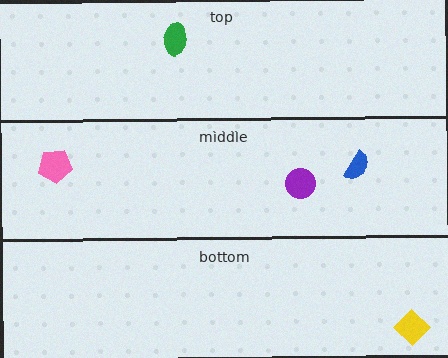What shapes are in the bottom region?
The yellow diamond.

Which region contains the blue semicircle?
The middle region.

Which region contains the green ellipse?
The top region.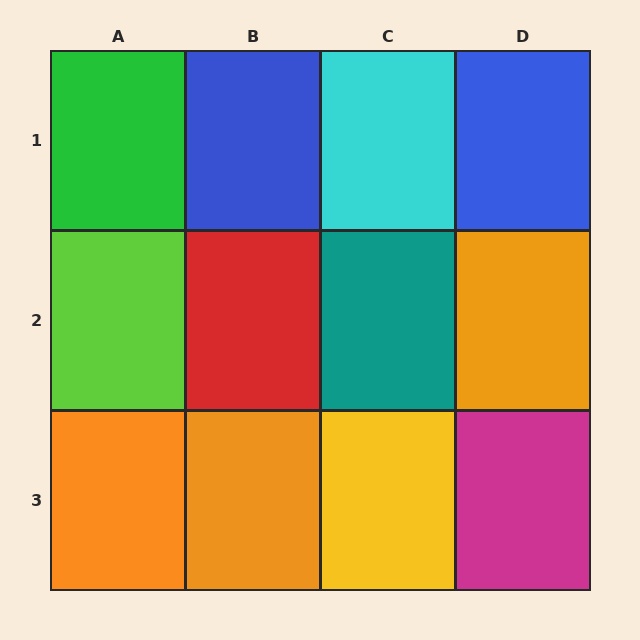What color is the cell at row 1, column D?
Blue.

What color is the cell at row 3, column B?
Orange.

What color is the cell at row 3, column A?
Orange.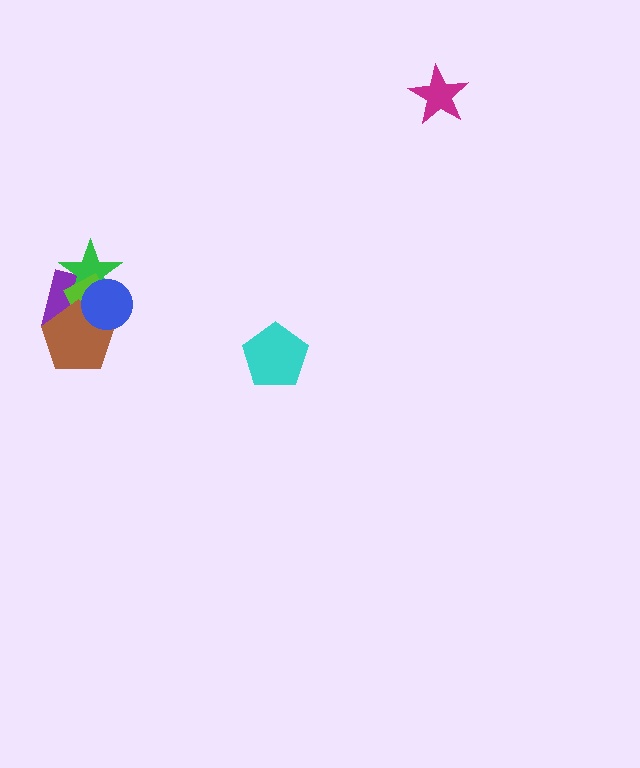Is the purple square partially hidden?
Yes, it is partially covered by another shape.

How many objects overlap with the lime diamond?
4 objects overlap with the lime diamond.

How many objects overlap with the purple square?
4 objects overlap with the purple square.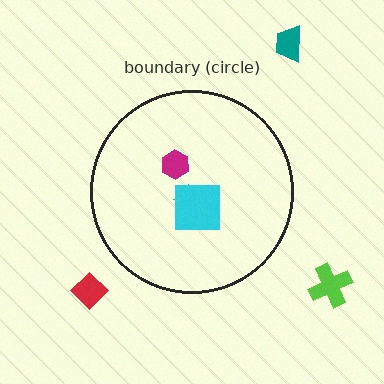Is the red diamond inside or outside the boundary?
Outside.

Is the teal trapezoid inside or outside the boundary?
Outside.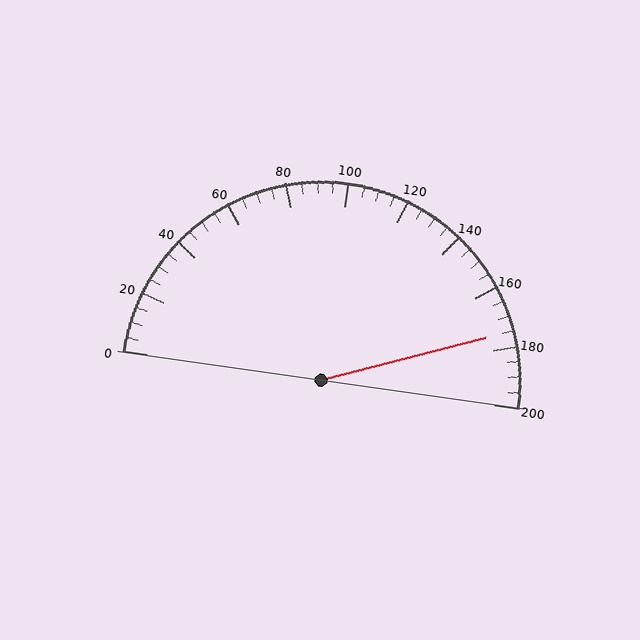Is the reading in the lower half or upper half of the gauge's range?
The reading is in the upper half of the range (0 to 200).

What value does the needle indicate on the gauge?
The needle indicates approximately 175.